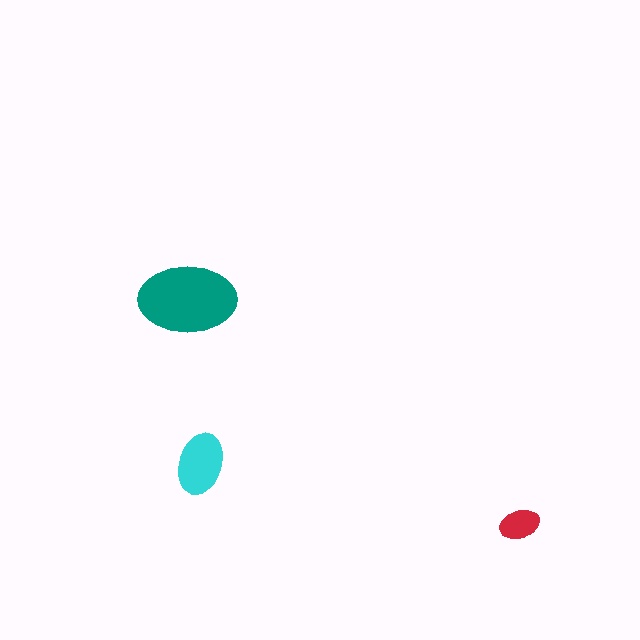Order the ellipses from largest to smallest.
the teal one, the cyan one, the red one.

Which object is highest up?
The teal ellipse is topmost.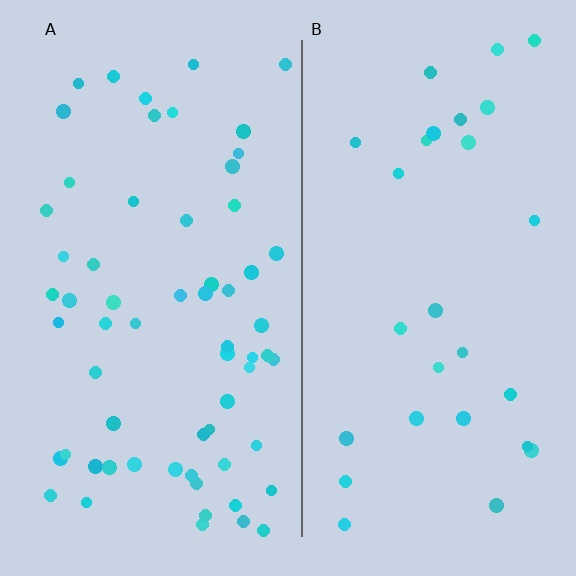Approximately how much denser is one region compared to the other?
Approximately 2.2× — region A over region B.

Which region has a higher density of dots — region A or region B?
A (the left).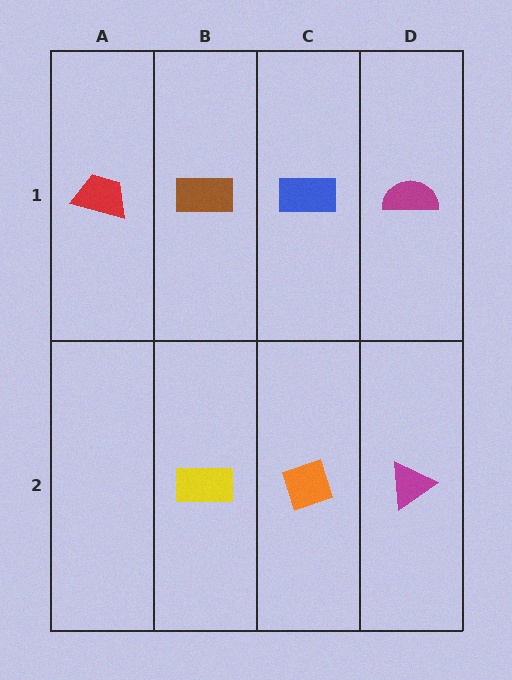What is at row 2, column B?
A yellow rectangle.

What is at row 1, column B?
A brown rectangle.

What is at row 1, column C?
A blue rectangle.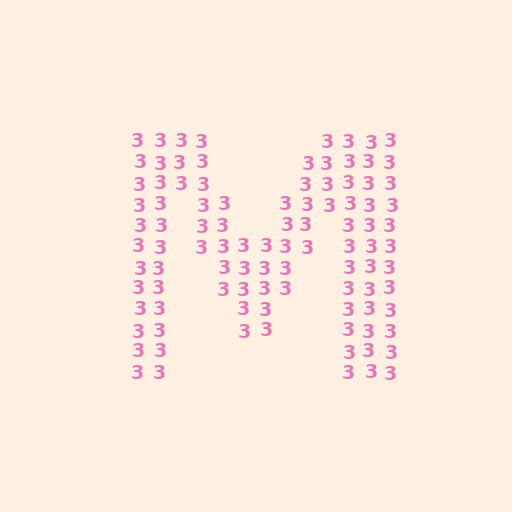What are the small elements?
The small elements are digit 3's.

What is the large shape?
The large shape is the letter M.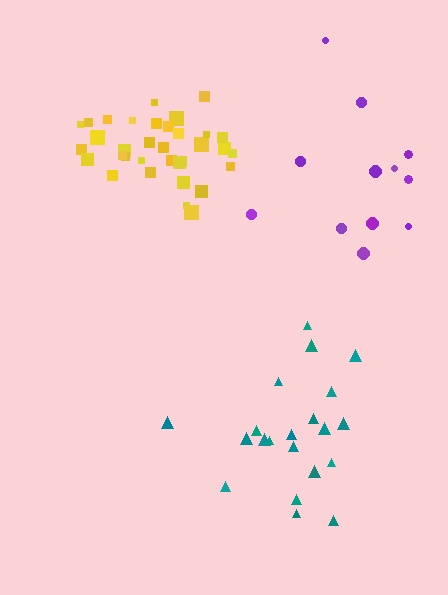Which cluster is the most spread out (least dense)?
Purple.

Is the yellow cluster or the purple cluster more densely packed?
Yellow.